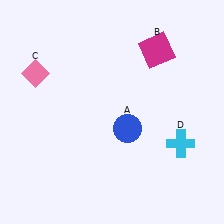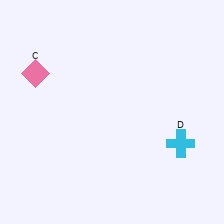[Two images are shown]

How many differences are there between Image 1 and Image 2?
There are 2 differences between the two images.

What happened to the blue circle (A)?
The blue circle (A) was removed in Image 2. It was in the bottom-right area of Image 1.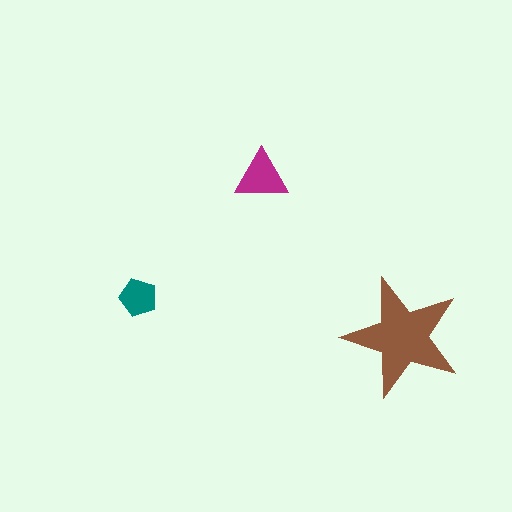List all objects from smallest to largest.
The teal pentagon, the magenta triangle, the brown star.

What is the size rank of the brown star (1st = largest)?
1st.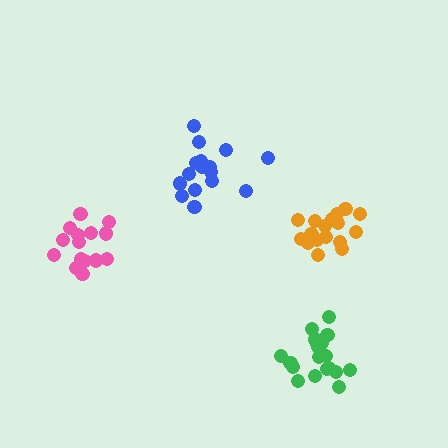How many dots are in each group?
Group 1: 15 dots, Group 2: 19 dots, Group 3: 17 dots, Group 4: 17 dots (68 total).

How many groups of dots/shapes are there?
There are 4 groups.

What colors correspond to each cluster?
The clusters are colored: pink, green, orange, blue.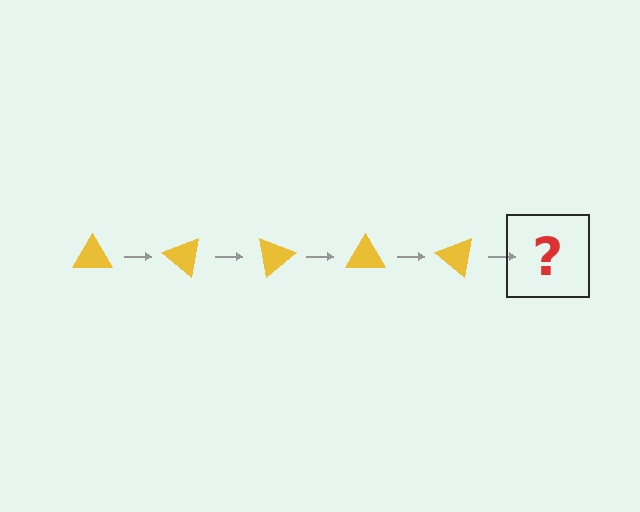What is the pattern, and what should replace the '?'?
The pattern is that the triangle rotates 40 degrees each step. The '?' should be a yellow triangle rotated 200 degrees.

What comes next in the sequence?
The next element should be a yellow triangle rotated 200 degrees.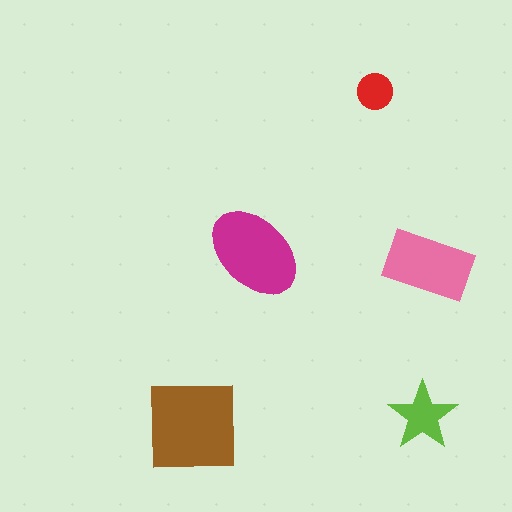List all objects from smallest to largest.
The red circle, the lime star, the pink rectangle, the magenta ellipse, the brown square.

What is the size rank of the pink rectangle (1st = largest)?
3rd.